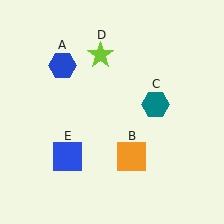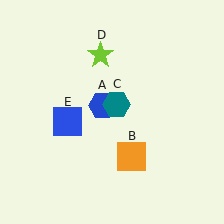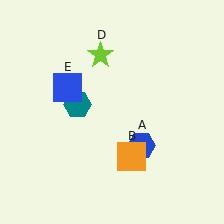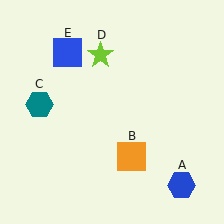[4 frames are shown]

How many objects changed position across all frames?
3 objects changed position: blue hexagon (object A), teal hexagon (object C), blue square (object E).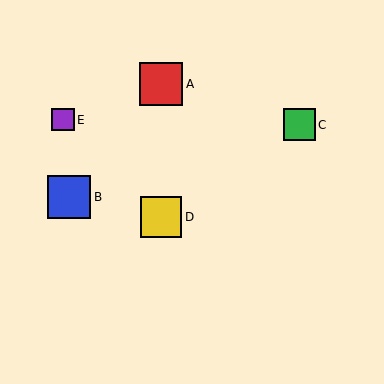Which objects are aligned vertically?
Objects A, D are aligned vertically.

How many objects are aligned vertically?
2 objects (A, D) are aligned vertically.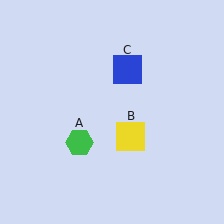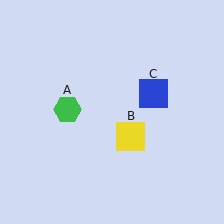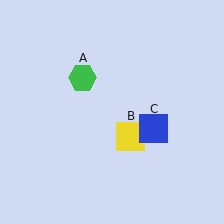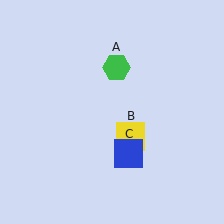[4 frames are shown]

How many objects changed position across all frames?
2 objects changed position: green hexagon (object A), blue square (object C).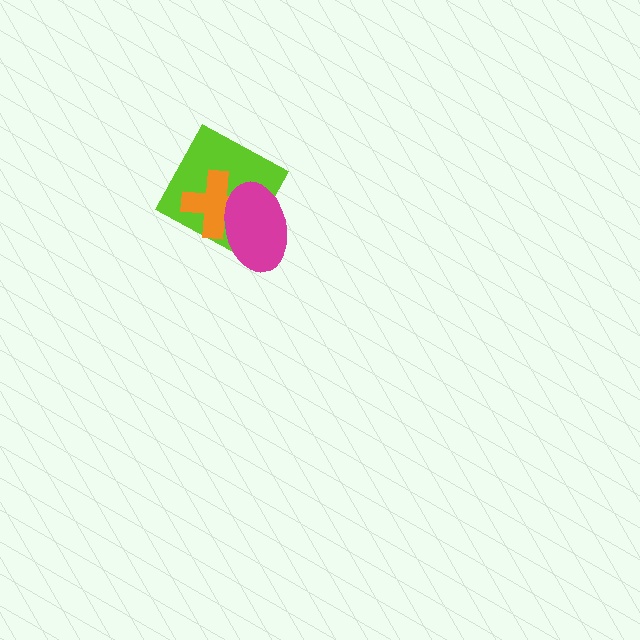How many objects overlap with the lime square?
2 objects overlap with the lime square.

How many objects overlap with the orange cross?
2 objects overlap with the orange cross.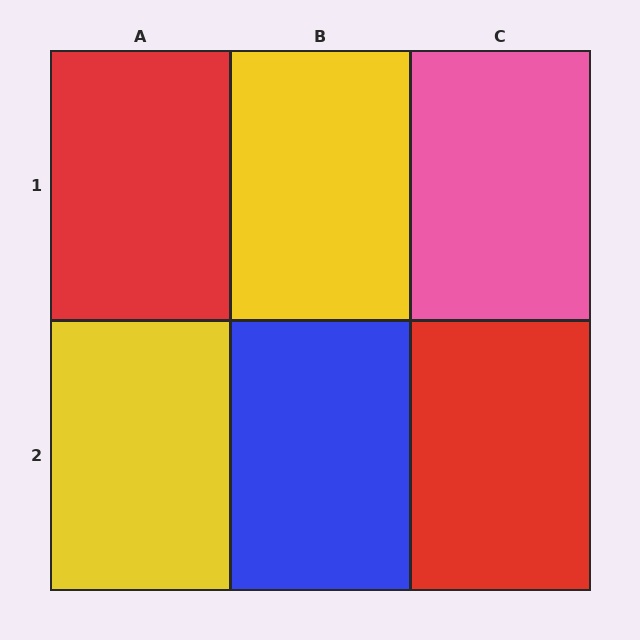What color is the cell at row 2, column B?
Blue.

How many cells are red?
2 cells are red.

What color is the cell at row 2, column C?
Red.